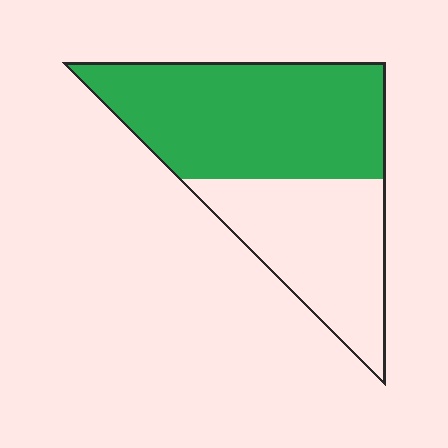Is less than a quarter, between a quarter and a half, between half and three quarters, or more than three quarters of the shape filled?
Between half and three quarters.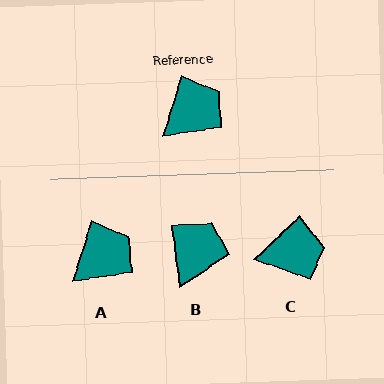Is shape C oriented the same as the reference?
No, it is off by about 28 degrees.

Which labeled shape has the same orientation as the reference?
A.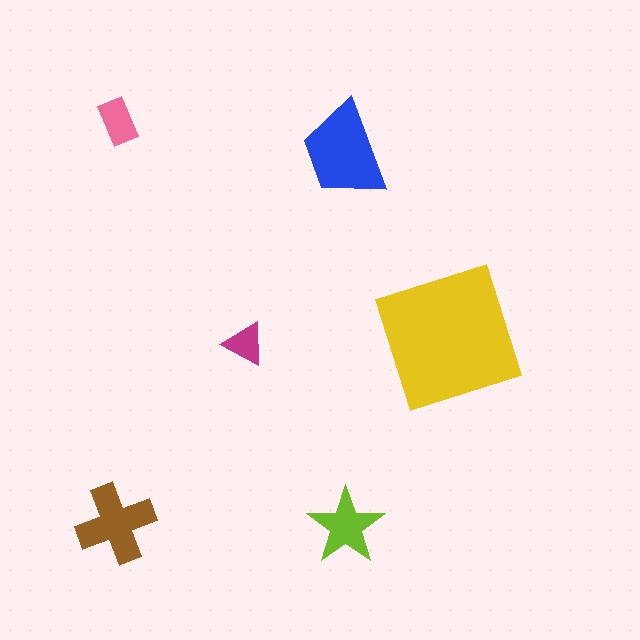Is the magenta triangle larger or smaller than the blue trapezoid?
Smaller.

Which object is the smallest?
The magenta triangle.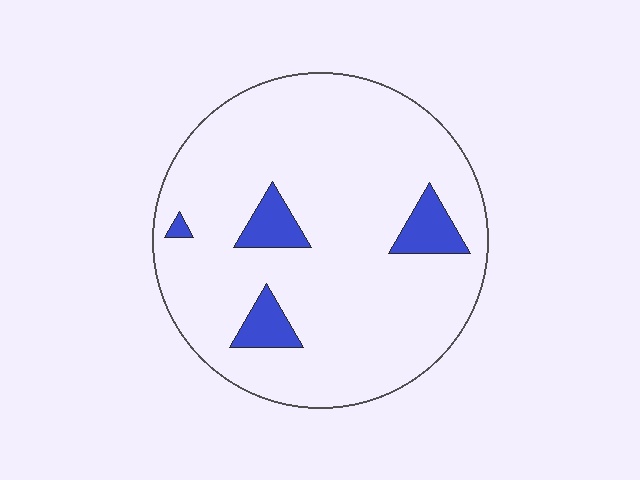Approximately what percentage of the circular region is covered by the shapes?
Approximately 10%.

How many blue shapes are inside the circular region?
4.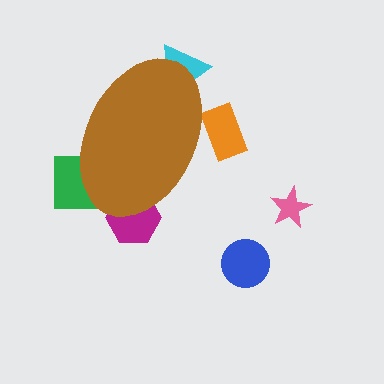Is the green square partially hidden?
Yes, the green square is partially hidden behind the brown ellipse.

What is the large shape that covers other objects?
A brown ellipse.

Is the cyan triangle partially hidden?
Yes, the cyan triangle is partially hidden behind the brown ellipse.